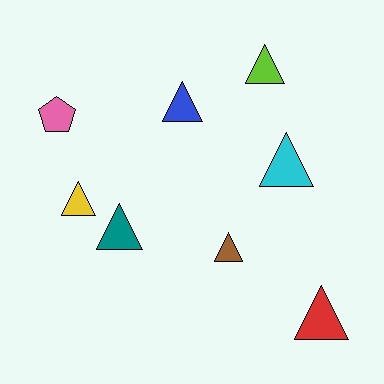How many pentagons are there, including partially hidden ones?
There is 1 pentagon.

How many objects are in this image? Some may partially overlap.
There are 8 objects.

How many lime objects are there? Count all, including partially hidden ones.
There is 1 lime object.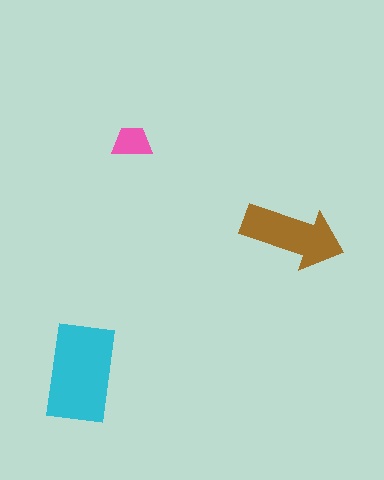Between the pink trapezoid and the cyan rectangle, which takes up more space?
The cyan rectangle.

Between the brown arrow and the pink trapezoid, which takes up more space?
The brown arrow.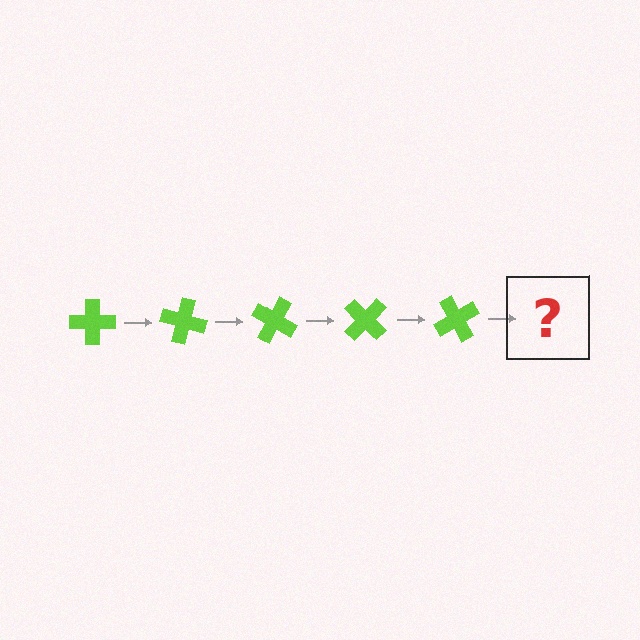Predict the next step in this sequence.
The next step is a lime cross rotated 75 degrees.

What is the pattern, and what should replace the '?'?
The pattern is that the cross rotates 15 degrees each step. The '?' should be a lime cross rotated 75 degrees.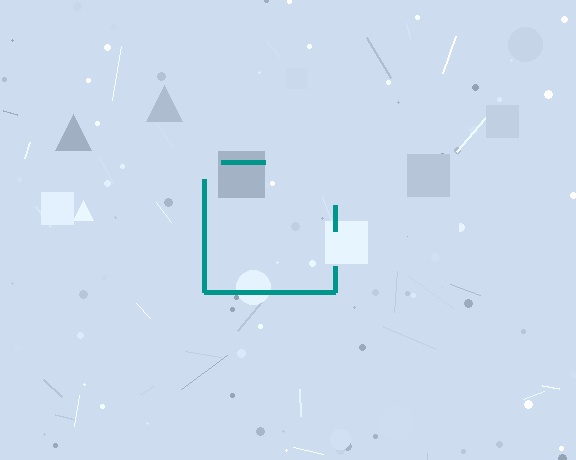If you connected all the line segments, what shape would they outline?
They would outline a square.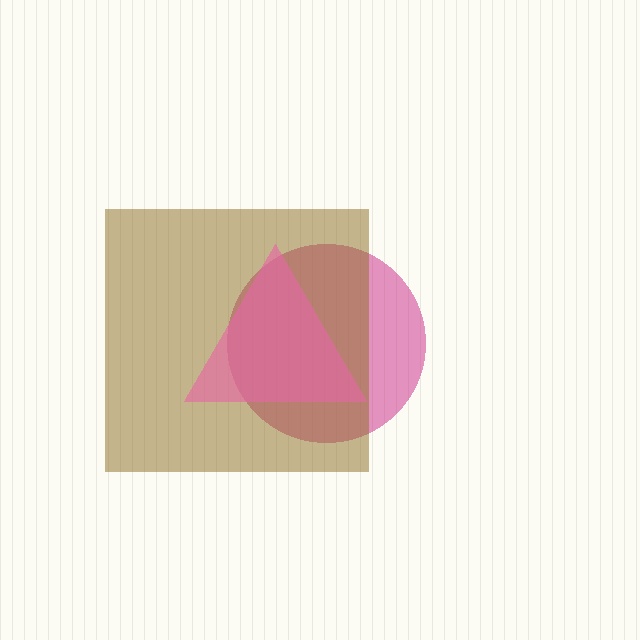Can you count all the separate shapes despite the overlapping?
Yes, there are 3 separate shapes.